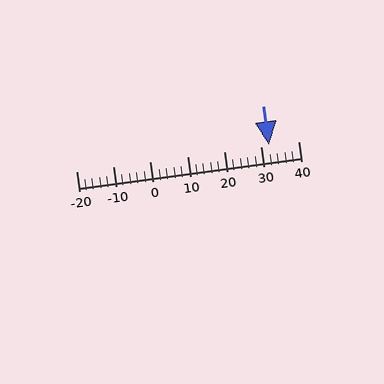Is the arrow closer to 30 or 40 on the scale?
The arrow is closer to 30.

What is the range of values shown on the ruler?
The ruler shows values from -20 to 40.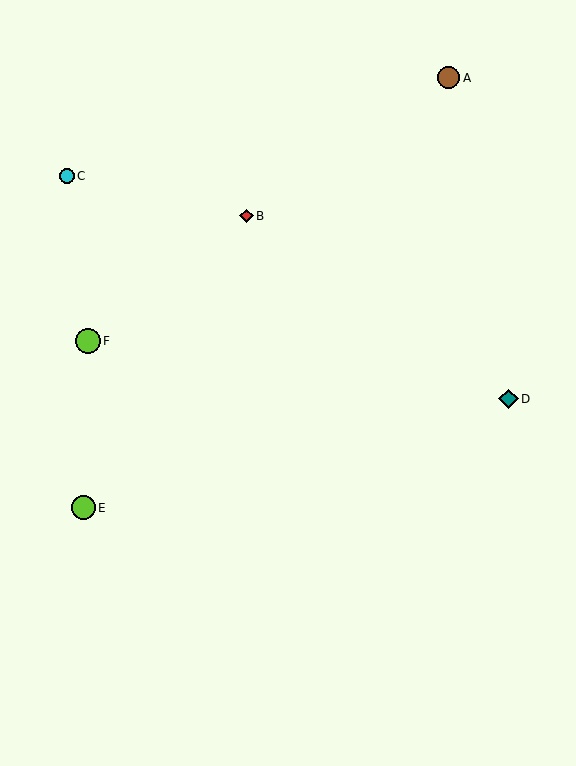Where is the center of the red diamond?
The center of the red diamond is at (246, 216).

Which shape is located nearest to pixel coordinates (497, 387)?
The teal diamond (labeled D) at (508, 399) is nearest to that location.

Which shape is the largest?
The lime circle (labeled F) is the largest.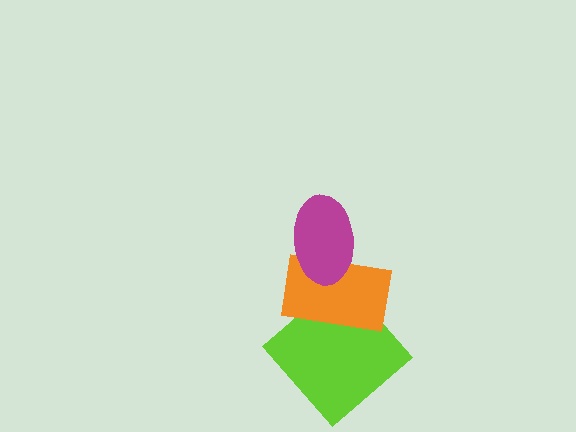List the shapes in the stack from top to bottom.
From top to bottom: the magenta ellipse, the orange rectangle, the lime diamond.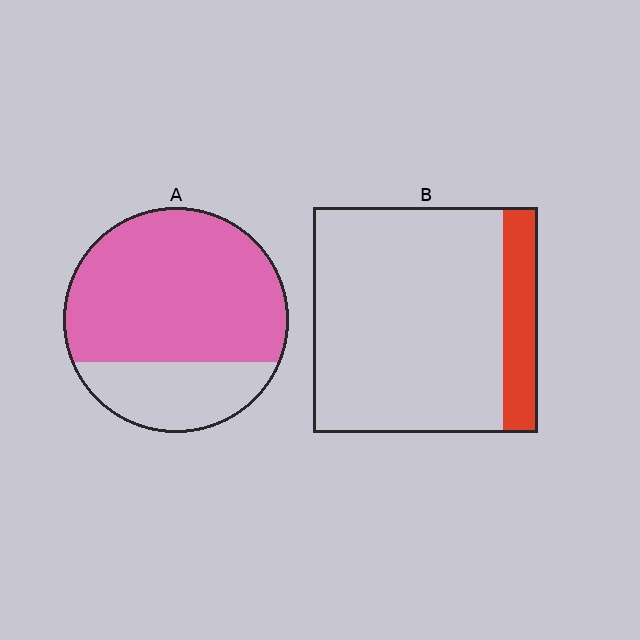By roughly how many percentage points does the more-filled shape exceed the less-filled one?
By roughly 60 percentage points (A over B).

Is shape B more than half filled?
No.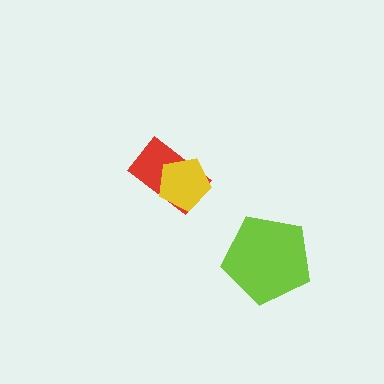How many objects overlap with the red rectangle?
1 object overlaps with the red rectangle.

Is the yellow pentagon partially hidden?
No, no other shape covers it.